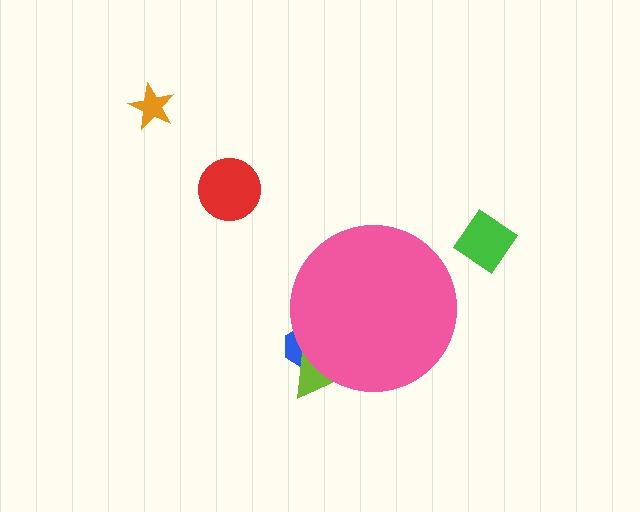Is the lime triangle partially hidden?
Yes, the lime triangle is partially hidden behind the pink circle.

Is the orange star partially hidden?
No, the orange star is fully visible.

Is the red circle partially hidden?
No, the red circle is fully visible.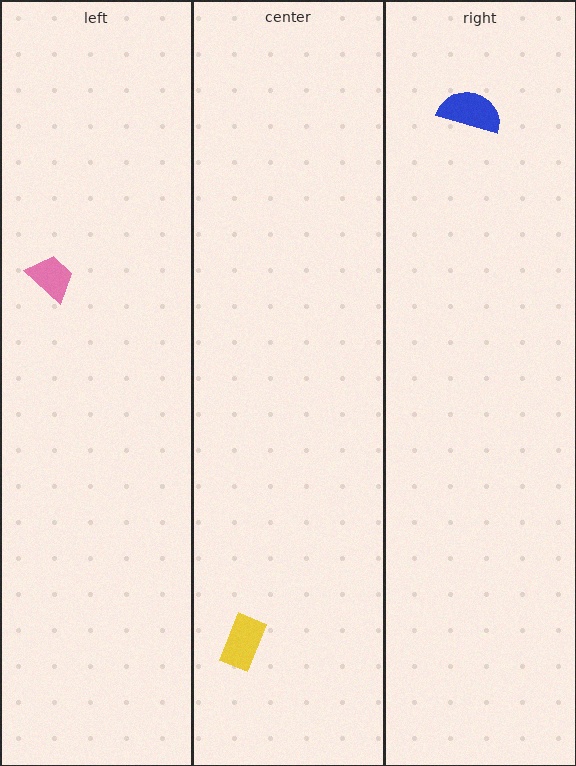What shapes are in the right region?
The blue semicircle.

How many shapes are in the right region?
1.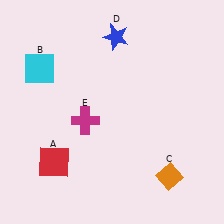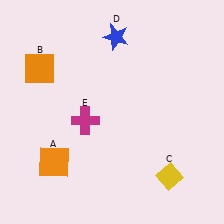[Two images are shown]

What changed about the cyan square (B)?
In Image 1, B is cyan. In Image 2, it changed to orange.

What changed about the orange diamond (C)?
In Image 1, C is orange. In Image 2, it changed to yellow.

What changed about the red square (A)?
In Image 1, A is red. In Image 2, it changed to orange.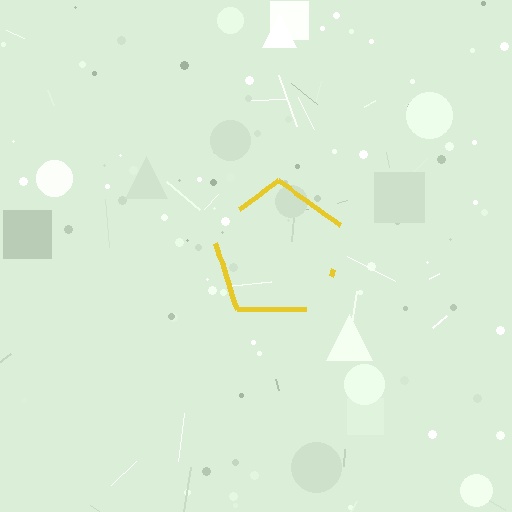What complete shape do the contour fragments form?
The contour fragments form a pentagon.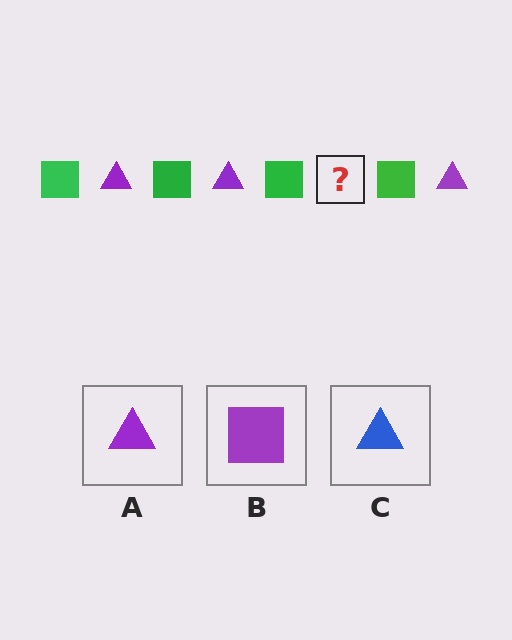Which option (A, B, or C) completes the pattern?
A.